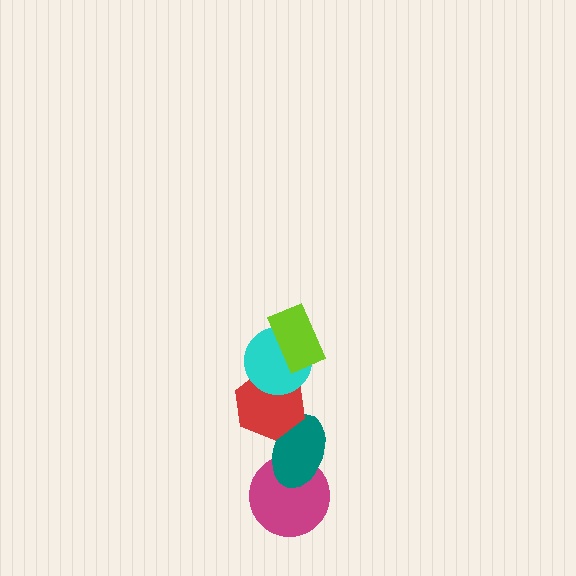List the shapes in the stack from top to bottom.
From top to bottom: the lime rectangle, the cyan circle, the red hexagon, the teal ellipse, the magenta circle.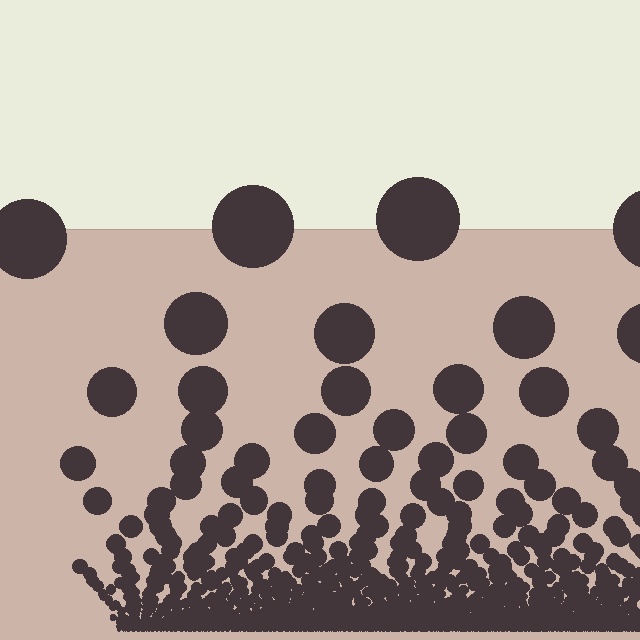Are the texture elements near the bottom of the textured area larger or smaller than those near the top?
Smaller. The gradient is inverted — elements near the bottom are smaller and denser.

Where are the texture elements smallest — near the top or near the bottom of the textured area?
Near the bottom.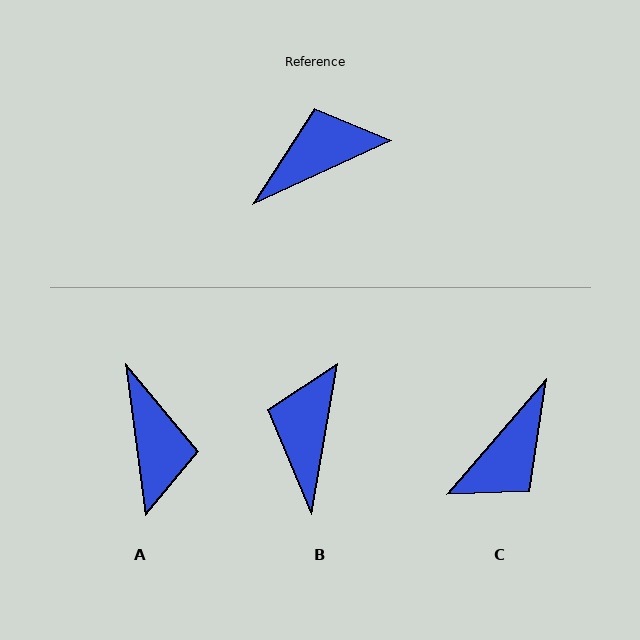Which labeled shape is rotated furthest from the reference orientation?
C, about 155 degrees away.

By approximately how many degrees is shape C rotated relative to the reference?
Approximately 155 degrees clockwise.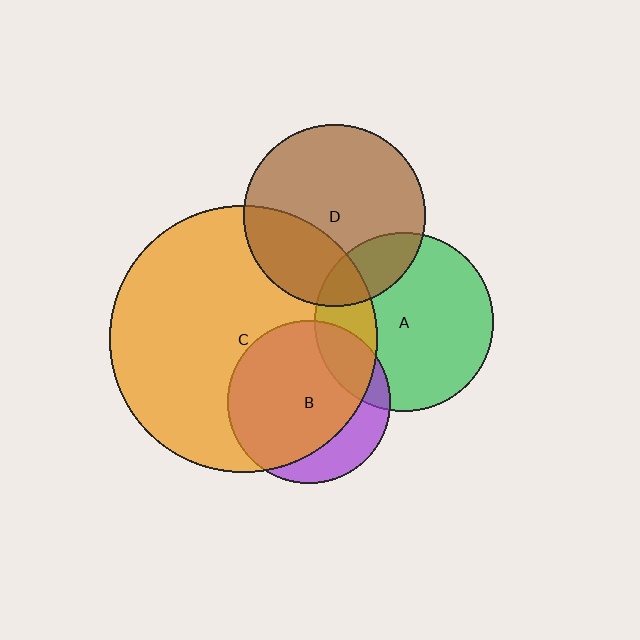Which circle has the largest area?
Circle C (orange).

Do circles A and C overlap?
Yes.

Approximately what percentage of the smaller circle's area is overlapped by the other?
Approximately 25%.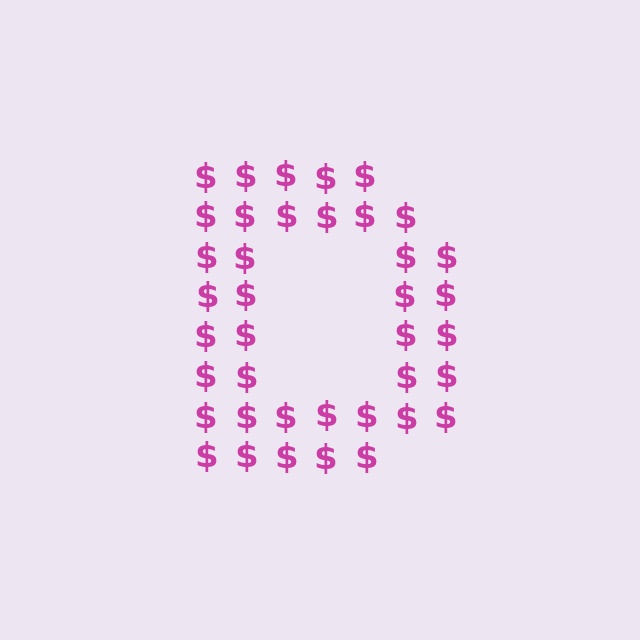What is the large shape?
The large shape is the letter D.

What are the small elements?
The small elements are dollar signs.